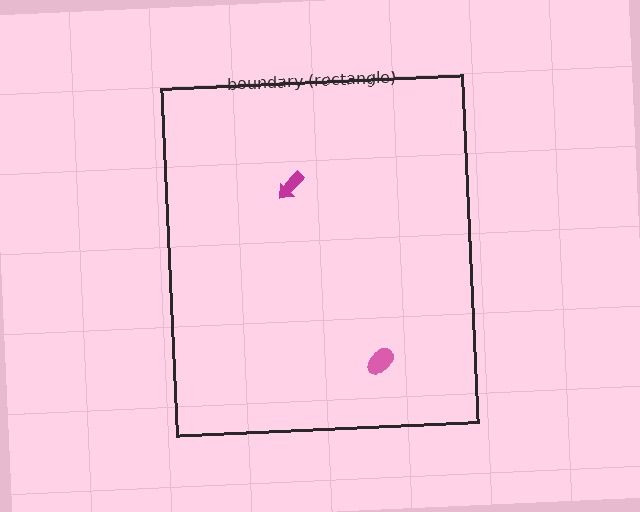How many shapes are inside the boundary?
2 inside, 0 outside.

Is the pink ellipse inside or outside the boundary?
Inside.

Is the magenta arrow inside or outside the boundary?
Inside.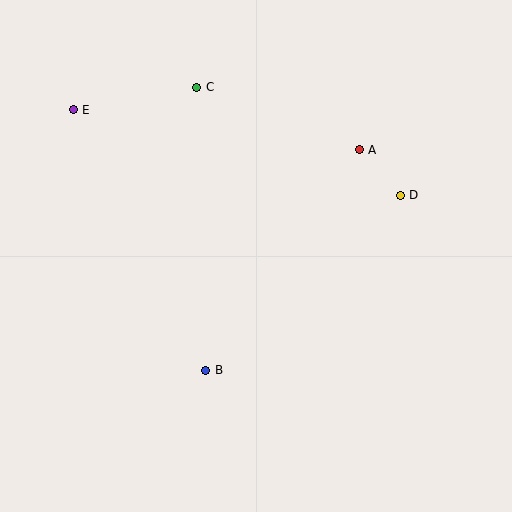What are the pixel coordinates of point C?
Point C is at (197, 87).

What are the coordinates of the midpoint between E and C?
The midpoint between E and C is at (135, 98).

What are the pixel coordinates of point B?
Point B is at (206, 370).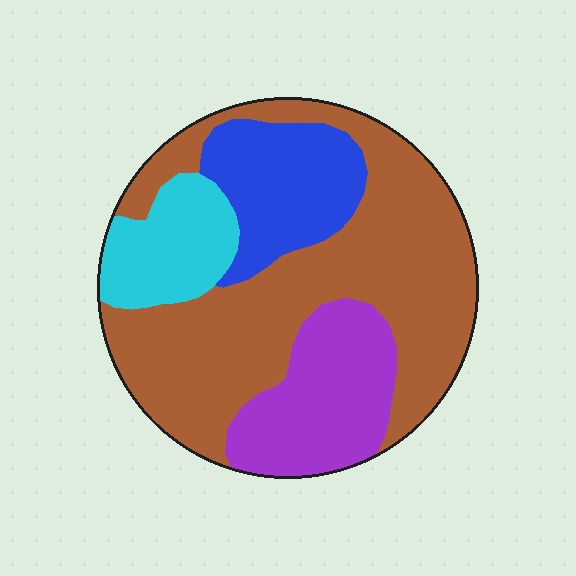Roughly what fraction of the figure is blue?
Blue covers 16% of the figure.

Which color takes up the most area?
Brown, at roughly 55%.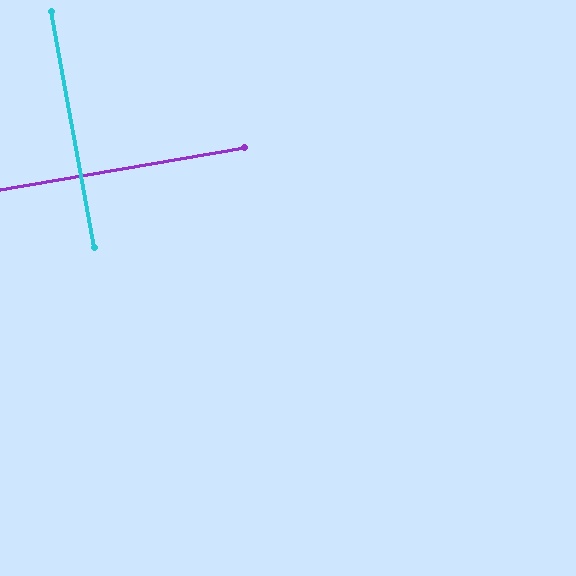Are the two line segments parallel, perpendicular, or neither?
Perpendicular — they meet at approximately 89°.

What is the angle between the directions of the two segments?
Approximately 89 degrees.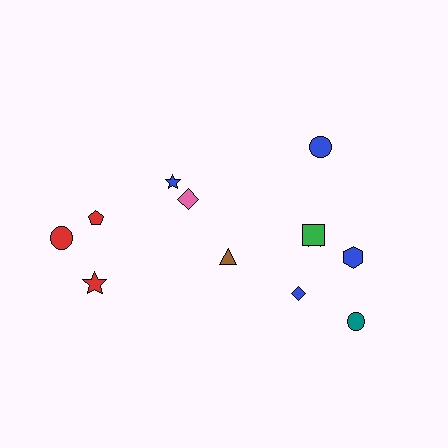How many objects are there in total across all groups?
There are 12 objects.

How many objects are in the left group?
There are 5 objects.